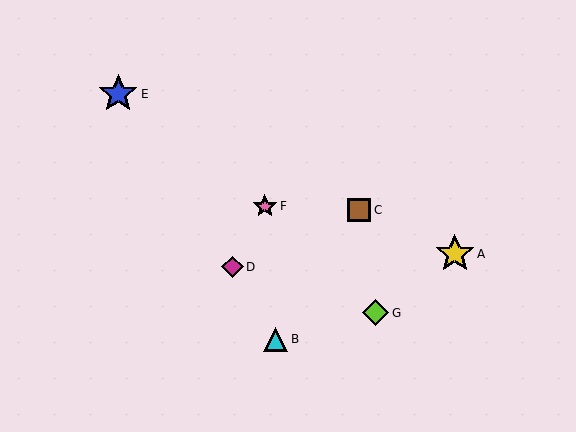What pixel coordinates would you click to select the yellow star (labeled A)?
Click at (455, 254) to select the yellow star A.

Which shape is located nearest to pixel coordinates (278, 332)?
The cyan triangle (labeled B) at (276, 339) is nearest to that location.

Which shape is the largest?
The blue star (labeled E) is the largest.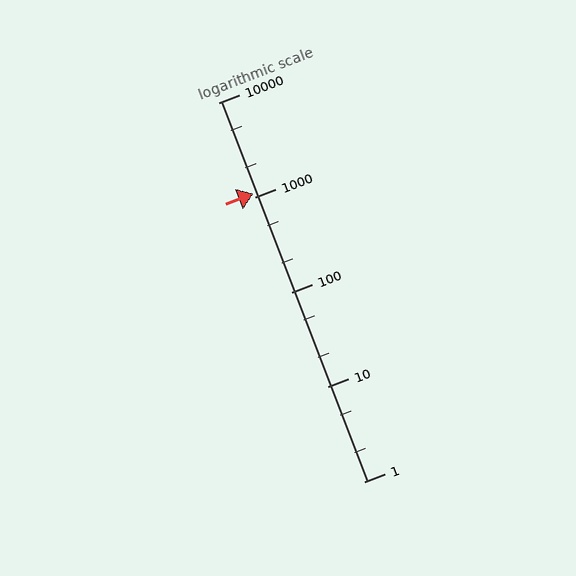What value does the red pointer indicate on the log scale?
The pointer indicates approximately 1100.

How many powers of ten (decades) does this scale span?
The scale spans 4 decades, from 1 to 10000.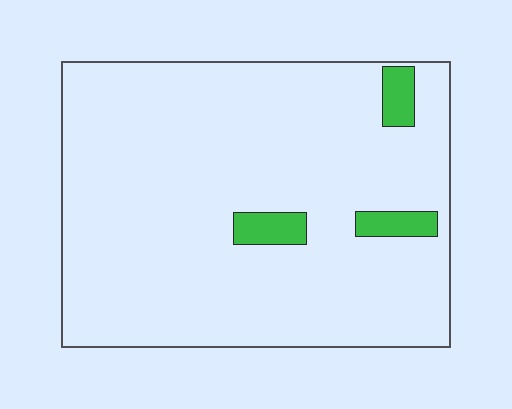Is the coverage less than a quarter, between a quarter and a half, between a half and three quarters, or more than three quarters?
Less than a quarter.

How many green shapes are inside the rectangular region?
3.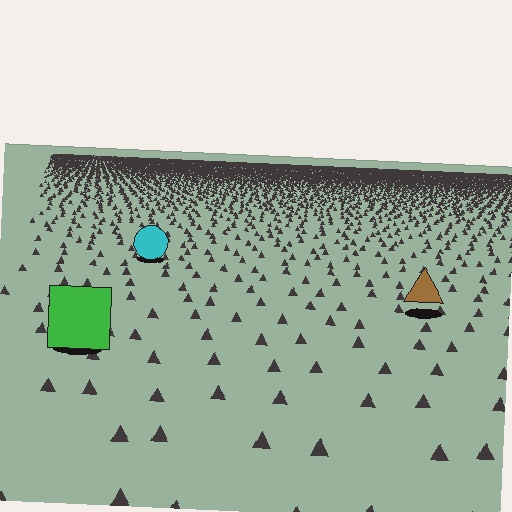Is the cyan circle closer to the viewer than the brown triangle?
No. The brown triangle is closer — you can tell from the texture gradient: the ground texture is coarser near it.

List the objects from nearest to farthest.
From nearest to farthest: the green square, the brown triangle, the cyan circle.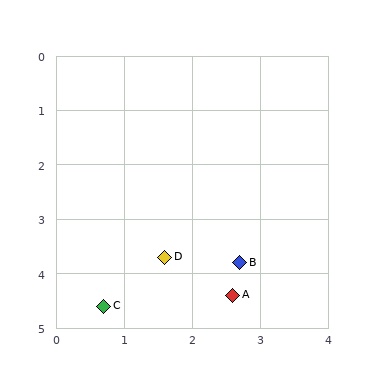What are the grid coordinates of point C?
Point C is at approximately (0.7, 4.6).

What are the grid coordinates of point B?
Point B is at approximately (2.7, 3.8).